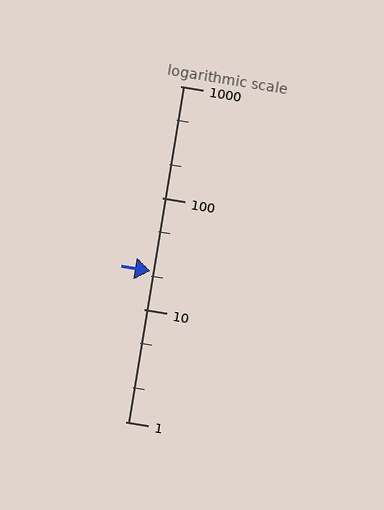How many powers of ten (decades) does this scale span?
The scale spans 3 decades, from 1 to 1000.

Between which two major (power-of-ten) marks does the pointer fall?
The pointer is between 10 and 100.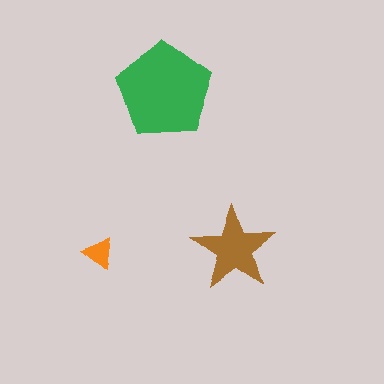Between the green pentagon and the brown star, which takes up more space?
The green pentagon.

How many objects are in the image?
There are 3 objects in the image.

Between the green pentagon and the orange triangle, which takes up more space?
The green pentagon.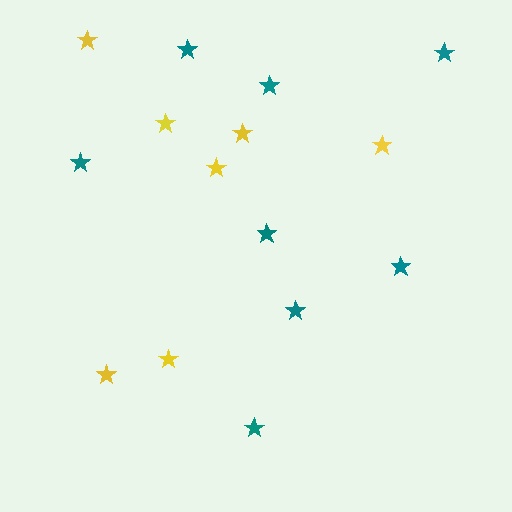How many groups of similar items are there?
There are 2 groups: one group of teal stars (8) and one group of yellow stars (7).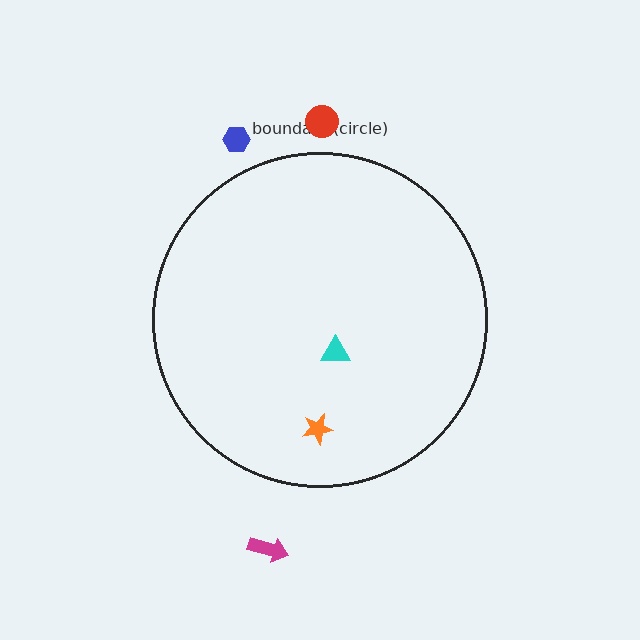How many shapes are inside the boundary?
2 inside, 3 outside.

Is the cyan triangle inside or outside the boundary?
Inside.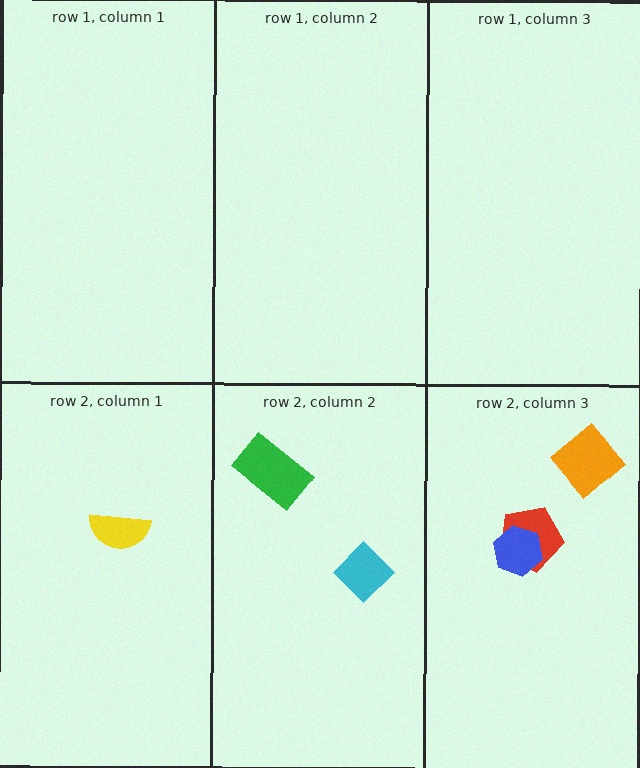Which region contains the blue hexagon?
The row 2, column 3 region.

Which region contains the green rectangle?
The row 2, column 2 region.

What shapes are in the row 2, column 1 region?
The yellow semicircle.